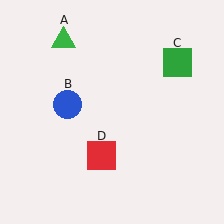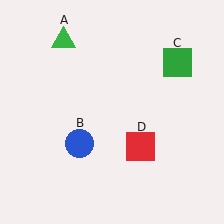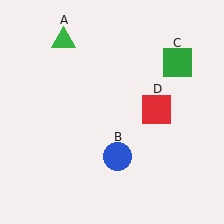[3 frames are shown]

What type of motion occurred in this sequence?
The blue circle (object B), red square (object D) rotated counterclockwise around the center of the scene.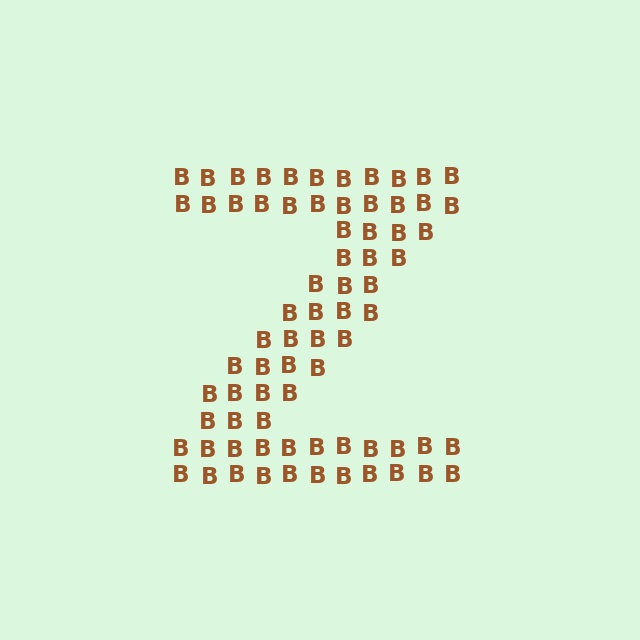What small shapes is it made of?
It is made of small letter B's.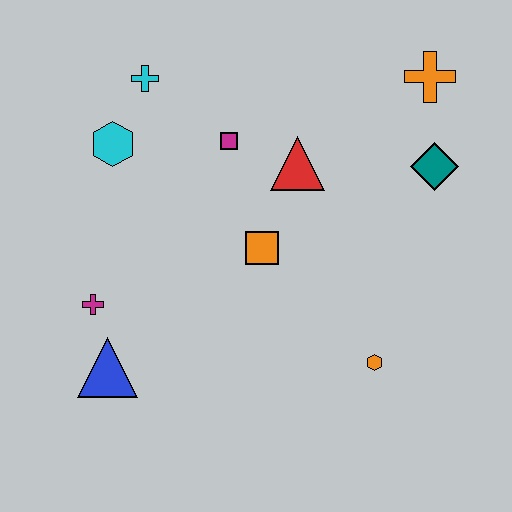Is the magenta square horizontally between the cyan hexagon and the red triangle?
Yes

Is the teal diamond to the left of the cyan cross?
No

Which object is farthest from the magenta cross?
The orange cross is farthest from the magenta cross.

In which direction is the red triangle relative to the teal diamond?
The red triangle is to the left of the teal diamond.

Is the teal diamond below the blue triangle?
No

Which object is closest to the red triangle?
The magenta square is closest to the red triangle.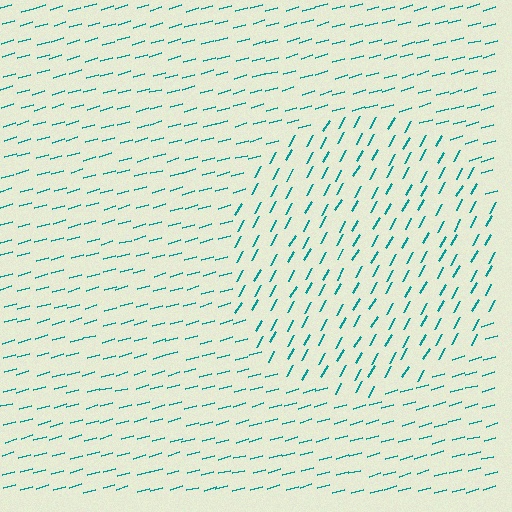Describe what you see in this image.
The image is filled with small teal line segments. A circle region in the image has lines oriented differently from the surrounding lines, creating a visible texture boundary.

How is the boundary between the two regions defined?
The boundary is defined purely by a change in line orientation (approximately 45 degrees difference). All lines are the same color and thickness.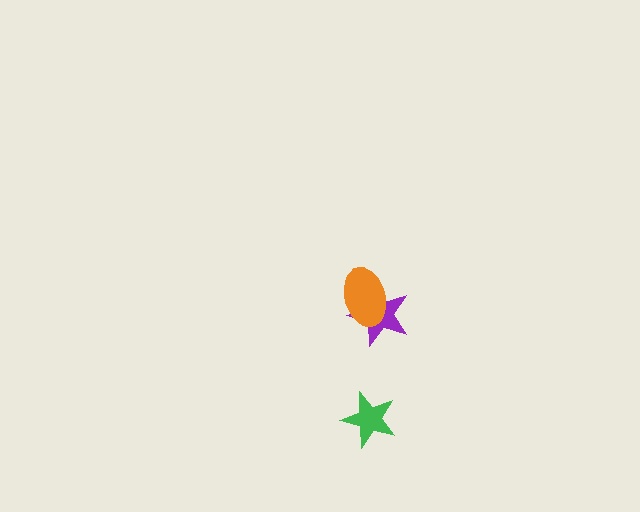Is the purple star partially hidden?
Yes, it is partially covered by another shape.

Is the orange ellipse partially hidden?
No, no other shape covers it.